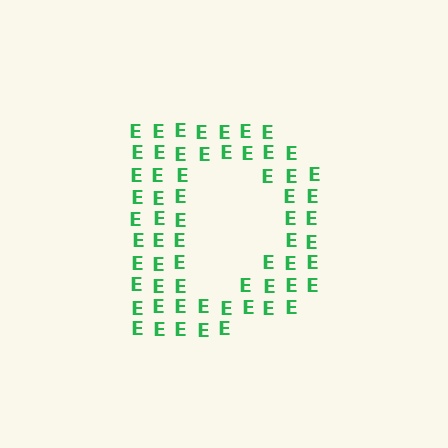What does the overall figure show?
The overall figure shows the letter D.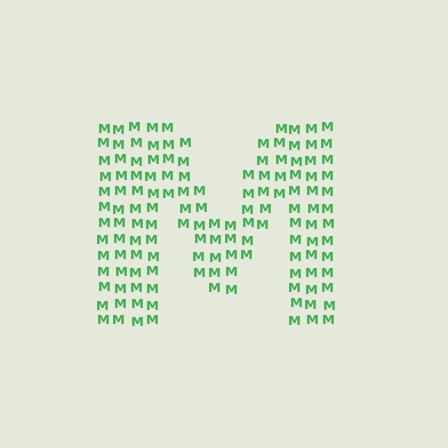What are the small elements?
The small elements are letter M's.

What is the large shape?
The large shape is the letter M.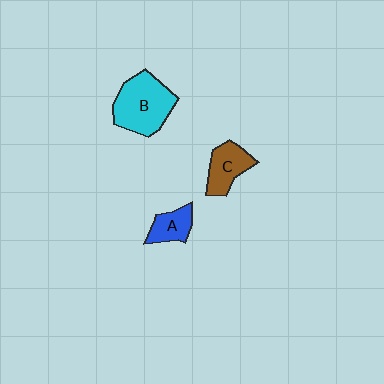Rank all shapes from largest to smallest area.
From largest to smallest: B (cyan), C (brown), A (blue).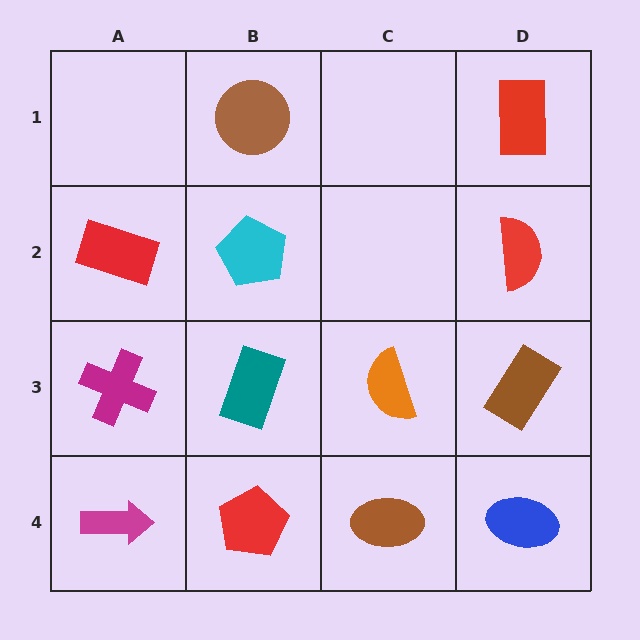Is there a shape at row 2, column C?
No, that cell is empty.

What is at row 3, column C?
An orange semicircle.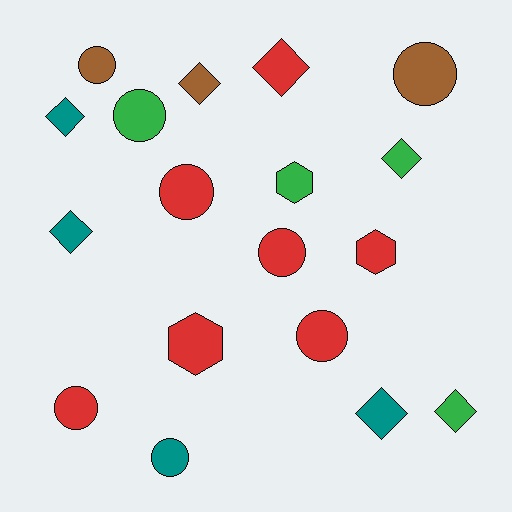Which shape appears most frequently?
Circle, with 8 objects.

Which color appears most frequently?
Red, with 7 objects.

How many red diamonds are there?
There is 1 red diamond.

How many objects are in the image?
There are 18 objects.